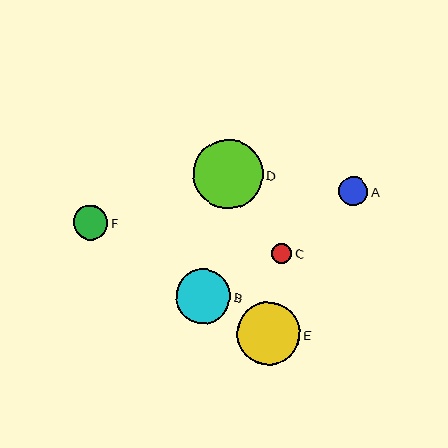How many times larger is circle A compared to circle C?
Circle A is approximately 1.4 times the size of circle C.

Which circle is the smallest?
Circle C is the smallest with a size of approximately 21 pixels.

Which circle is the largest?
Circle D is the largest with a size of approximately 69 pixels.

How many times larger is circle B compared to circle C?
Circle B is approximately 2.6 times the size of circle C.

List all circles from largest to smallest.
From largest to smallest: D, E, B, F, A, C.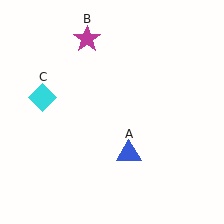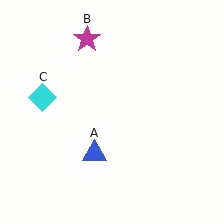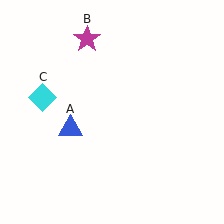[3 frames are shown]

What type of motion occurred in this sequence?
The blue triangle (object A) rotated clockwise around the center of the scene.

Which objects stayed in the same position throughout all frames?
Magenta star (object B) and cyan diamond (object C) remained stationary.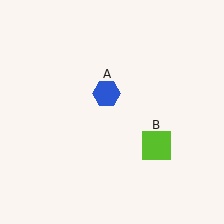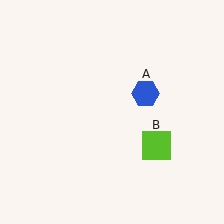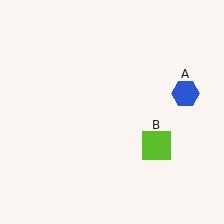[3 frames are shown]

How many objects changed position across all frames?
1 object changed position: blue hexagon (object A).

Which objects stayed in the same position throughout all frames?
Lime square (object B) remained stationary.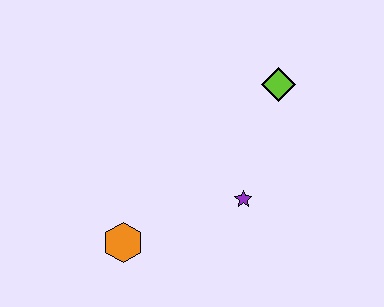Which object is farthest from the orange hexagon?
The lime diamond is farthest from the orange hexagon.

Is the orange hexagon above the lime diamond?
No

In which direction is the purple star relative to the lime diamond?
The purple star is below the lime diamond.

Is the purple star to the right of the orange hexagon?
Yes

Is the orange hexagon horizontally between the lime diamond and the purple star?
No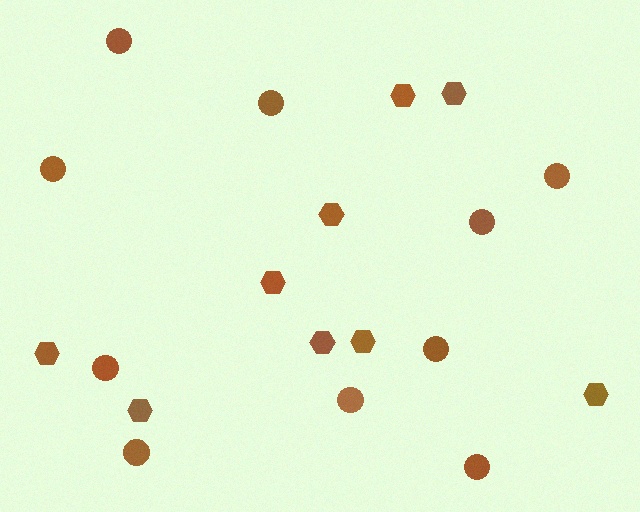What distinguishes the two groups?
There are 2 groups: one group of hexagons (9) and one group of circles (10).